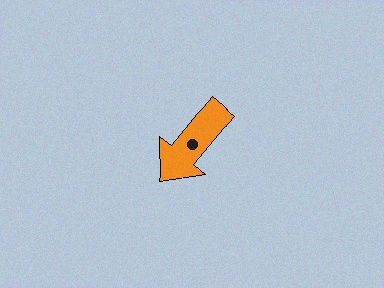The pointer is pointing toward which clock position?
Roughly 7 o'clock.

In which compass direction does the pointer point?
Southwest.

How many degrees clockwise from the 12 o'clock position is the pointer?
Approximately 220 degrees.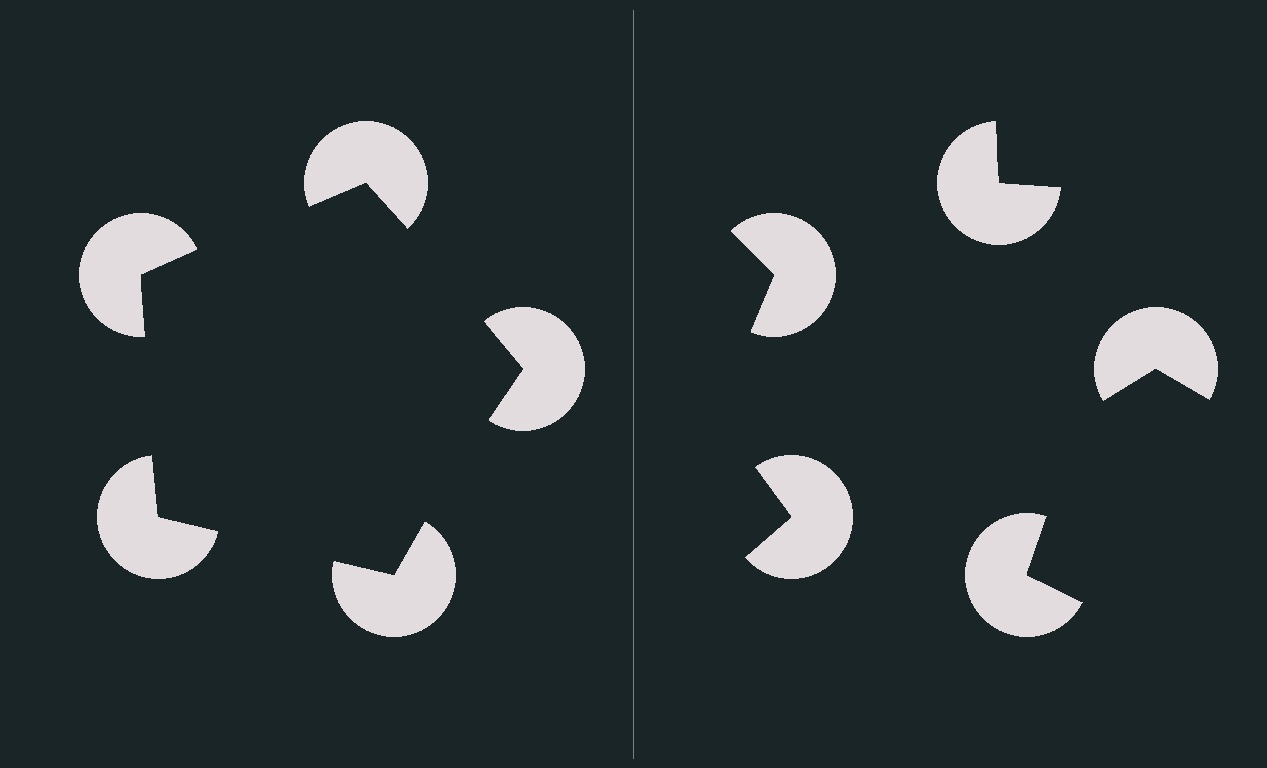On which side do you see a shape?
An illusory pentagon appears on the left side. On the right side the wedge cuts are rotated, so no coherent shape forms.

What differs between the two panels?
The pac-man discs are positioned identically on both sides; only the wedge orientations differ. On the left they align to a pentagon; on the right they are misaligned.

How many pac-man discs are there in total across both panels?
10 — 5 on each side.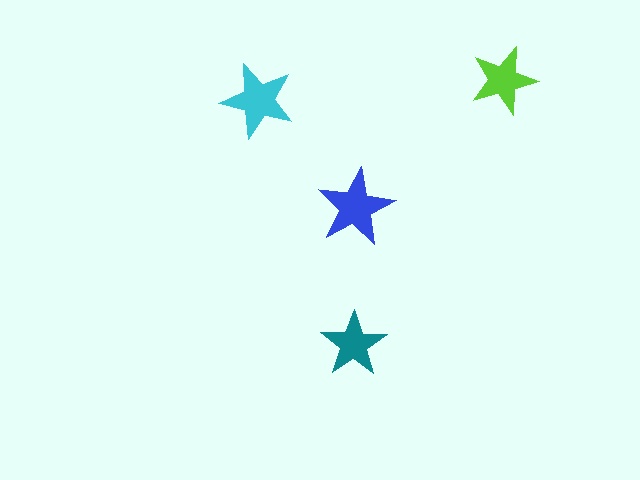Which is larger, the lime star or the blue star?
The blue one.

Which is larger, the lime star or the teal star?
The lime one.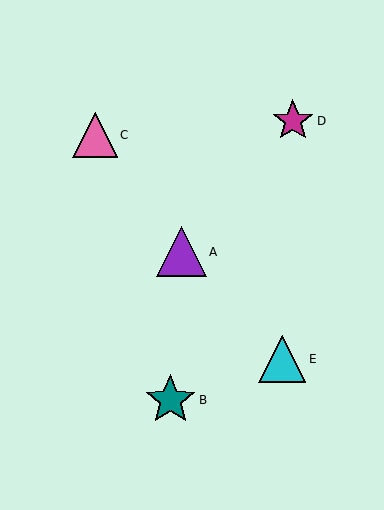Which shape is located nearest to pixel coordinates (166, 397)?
The teal star (labeled B) at (170, 400) is nearest to that location.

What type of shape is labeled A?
Shape A is a purple triangle.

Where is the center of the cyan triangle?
The center of the cyan triangle is at (282, 359).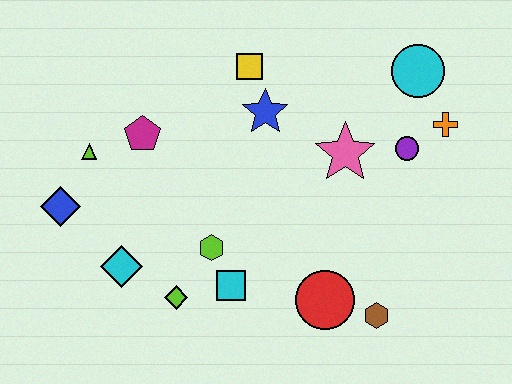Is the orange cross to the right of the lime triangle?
Yes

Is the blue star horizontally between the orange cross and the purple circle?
No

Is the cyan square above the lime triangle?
No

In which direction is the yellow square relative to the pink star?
The yellow square is to the left of the pink star.